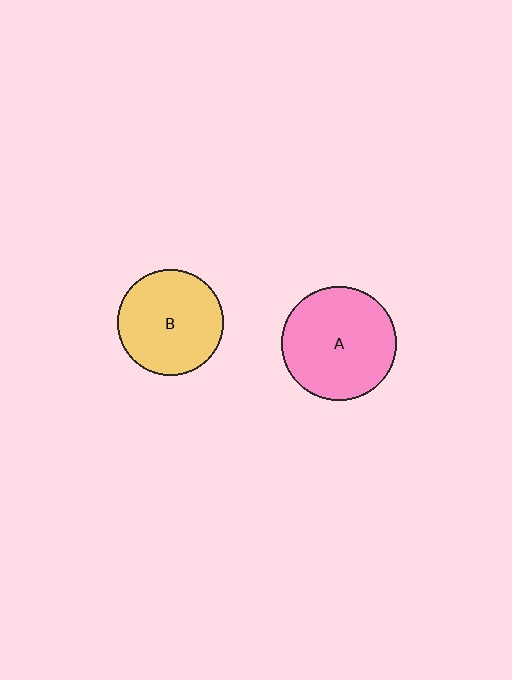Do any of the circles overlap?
No, none of the circles overlap.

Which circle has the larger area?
Circle A (pink).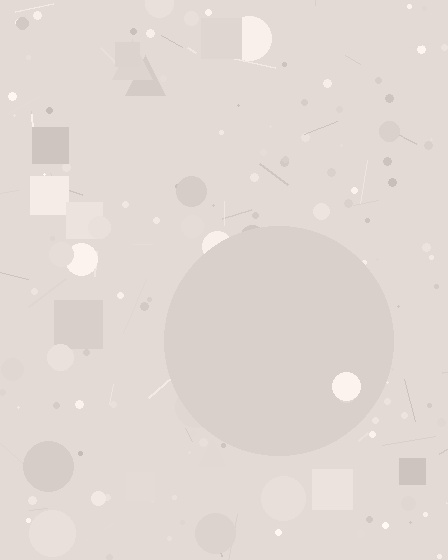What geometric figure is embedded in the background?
A circle is embedded in the background.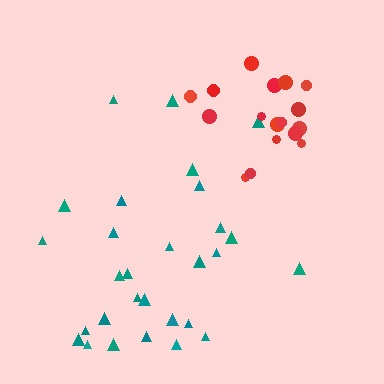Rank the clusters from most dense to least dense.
red, teal.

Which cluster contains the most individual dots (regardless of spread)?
Teal (29).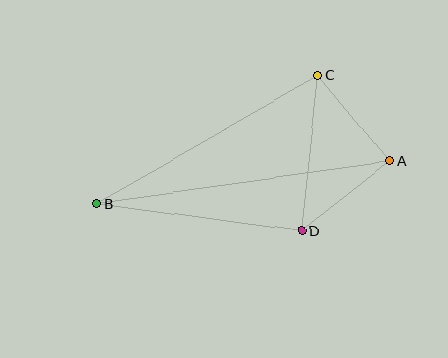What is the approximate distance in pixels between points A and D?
The distance between A and D is approximately 112 pixels.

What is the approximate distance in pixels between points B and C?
The distance between B and C is approximately 256 pixels.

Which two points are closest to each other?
Points A and C are closest to each other.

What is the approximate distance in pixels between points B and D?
The distance between B and D is approximately 207 pixels.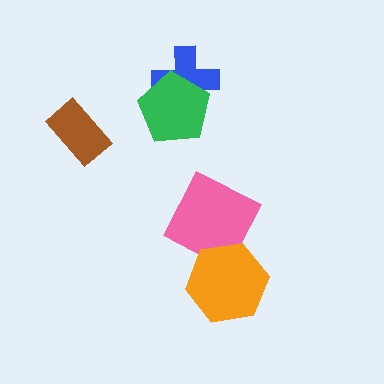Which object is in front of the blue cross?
The green pentagon is in front of the blue cross.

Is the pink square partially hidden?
Yes, it is partially covered by another shape.